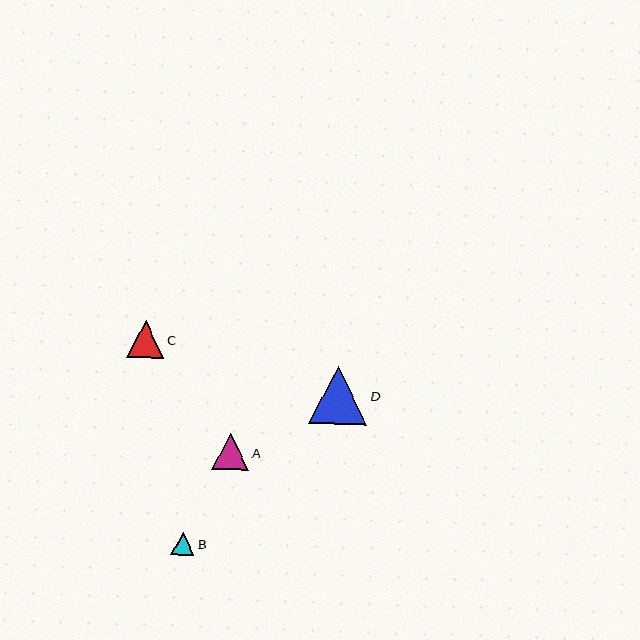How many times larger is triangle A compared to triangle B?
Triangle A is approximately 1.6 times the size of triangle B.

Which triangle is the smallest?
Triangle B is the smallest with a size of approximately 23 pixels.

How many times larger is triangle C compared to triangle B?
Triangle C is approximately 1.6 times the size of triangle B.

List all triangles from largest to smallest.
From largest to smallest: D, C, A, B.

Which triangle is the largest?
Triangle D is the largest with a size of approximately 58 pixels.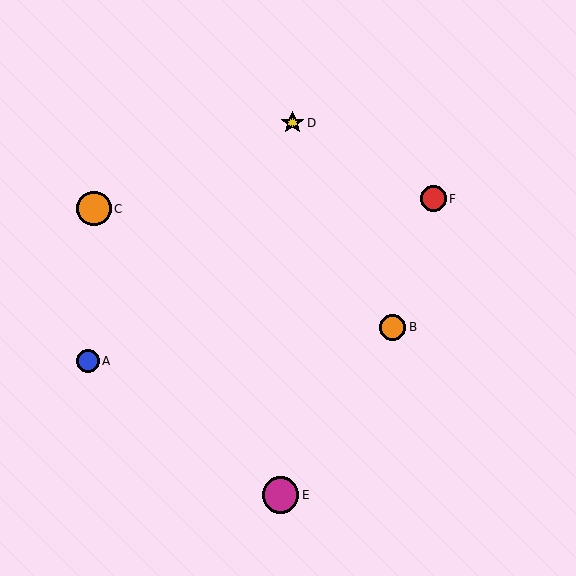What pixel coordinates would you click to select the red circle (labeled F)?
Click at (434, 199) to select the red circle F.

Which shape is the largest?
The magenta circle (labeled E) is the largest.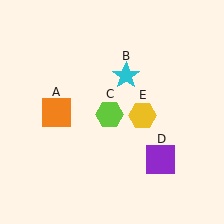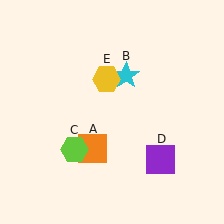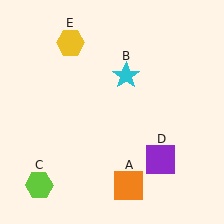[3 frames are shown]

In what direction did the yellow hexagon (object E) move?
The yellow hexagon (object E) moved up and to the left.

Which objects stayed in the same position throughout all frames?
Cyan star (object B) and purple square (object D) remained stationary.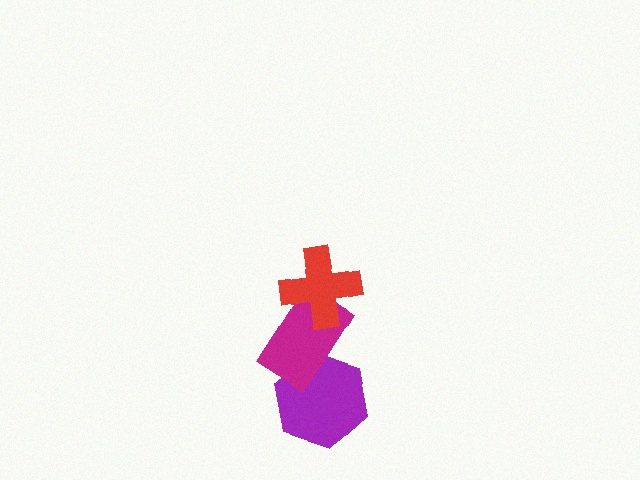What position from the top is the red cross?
The red cross is 1st from the top.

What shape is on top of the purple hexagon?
The magenta rectangle is on top of the purple hexagon.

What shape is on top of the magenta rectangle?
The red cross is on top of the magenta rectangle.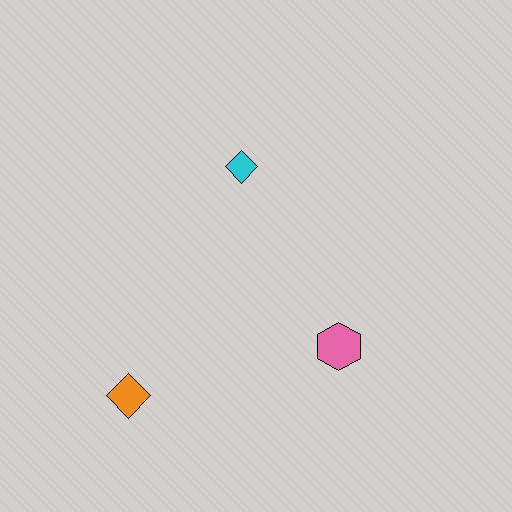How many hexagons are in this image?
There is 1 hexagon.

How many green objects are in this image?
There are no green objects.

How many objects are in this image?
There are 3 objects.